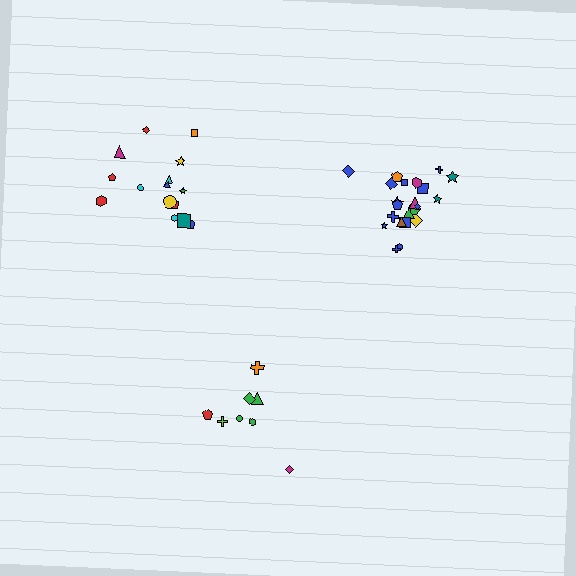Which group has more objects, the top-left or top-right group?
The top-right group.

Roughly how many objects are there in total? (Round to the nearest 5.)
Roughly 45 objects in total.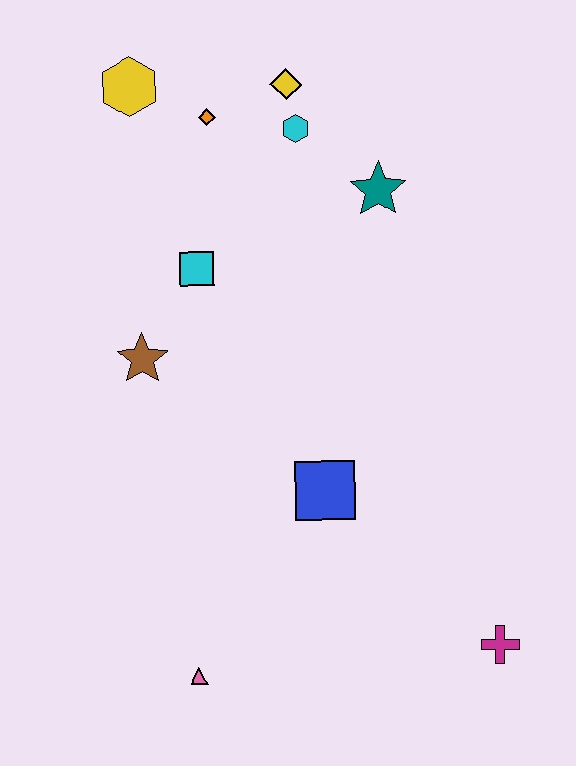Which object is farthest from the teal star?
The pink triangle is farthest from the teal star.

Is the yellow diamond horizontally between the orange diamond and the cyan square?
No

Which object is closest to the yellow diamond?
The cyan hexagon is closest to the yellow diamond.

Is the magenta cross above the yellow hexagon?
No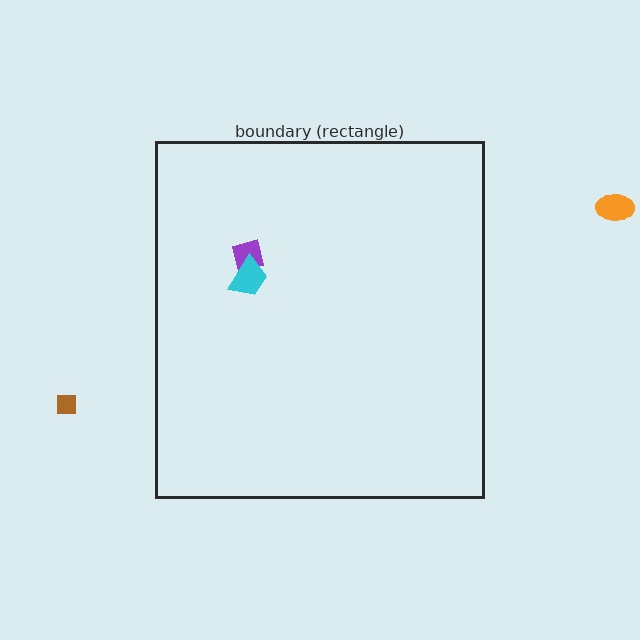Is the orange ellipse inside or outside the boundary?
Outside.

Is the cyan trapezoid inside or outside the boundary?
Inside.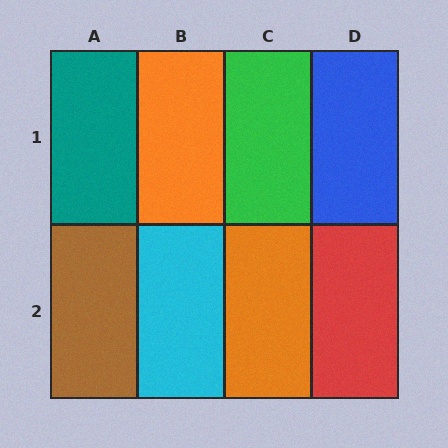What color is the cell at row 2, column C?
Orange.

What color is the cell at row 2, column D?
Red.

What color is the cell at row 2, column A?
Brown.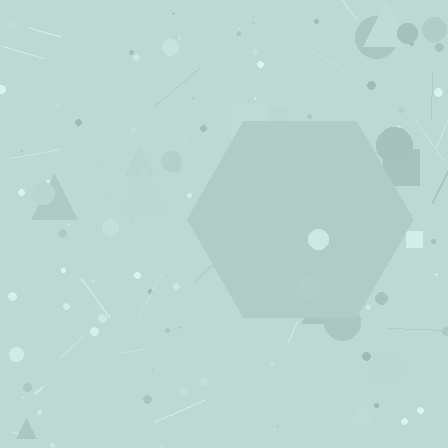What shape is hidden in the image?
A hexagon is hidden in the image.